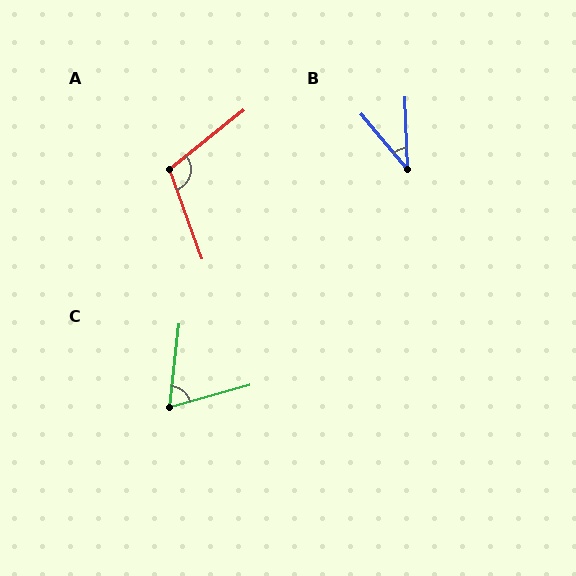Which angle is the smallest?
B, at approximately 39 degrees.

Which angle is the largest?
A, at approximately 109 degrees.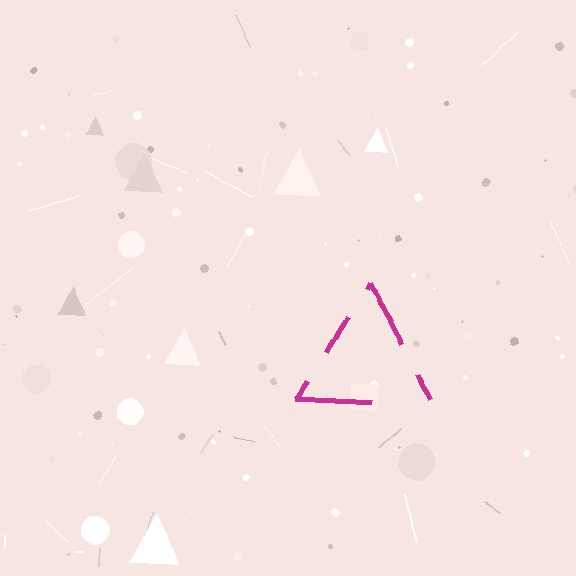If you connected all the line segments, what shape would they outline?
They would outline a triangle.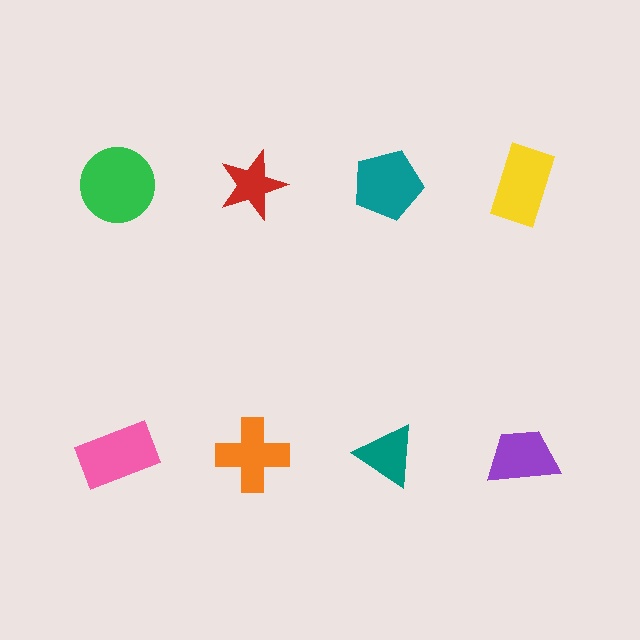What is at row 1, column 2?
A red star.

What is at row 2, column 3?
A teal triangle.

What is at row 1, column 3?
A teal pentagon.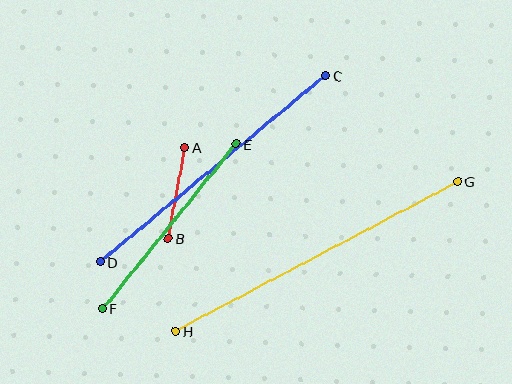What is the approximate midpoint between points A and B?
The midpoint is at approximately (177, 193) pixels.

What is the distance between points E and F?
The distance is approximately 212 pixels.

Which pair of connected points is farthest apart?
Points G and H are farthest apart.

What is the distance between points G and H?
The distance is approximately 319 pixels.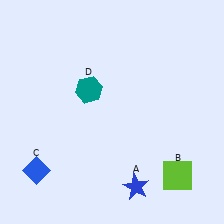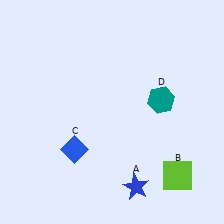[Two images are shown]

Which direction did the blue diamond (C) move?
The blue diamond (C) moved right.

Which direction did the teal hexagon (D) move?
The teal hexagon (D) moved right.